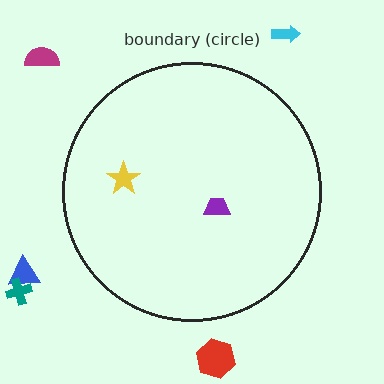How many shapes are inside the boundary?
2 inside, 5 outside.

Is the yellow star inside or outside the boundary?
Inside.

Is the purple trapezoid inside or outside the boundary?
Inside.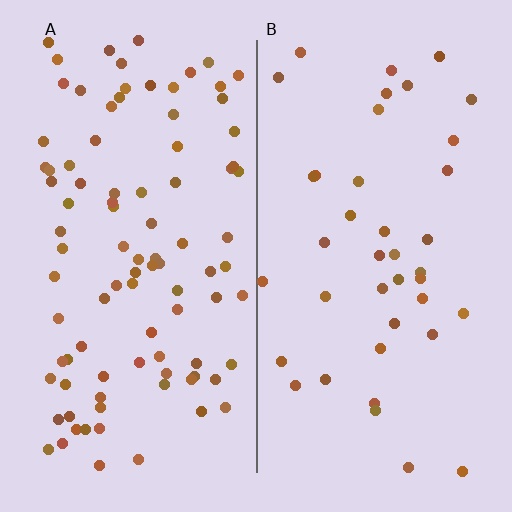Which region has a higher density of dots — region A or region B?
A (the left).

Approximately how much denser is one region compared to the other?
Approximately 2.3× — region A over region B.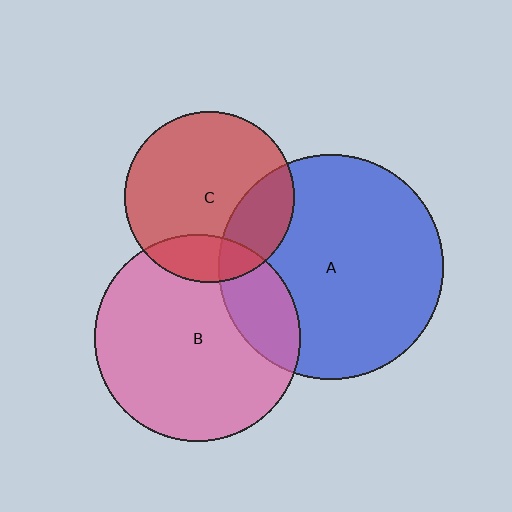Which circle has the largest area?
Circle A (blue).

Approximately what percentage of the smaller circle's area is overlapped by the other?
Approximately 20%.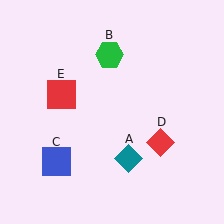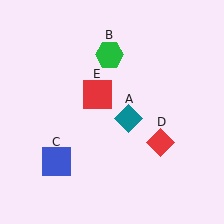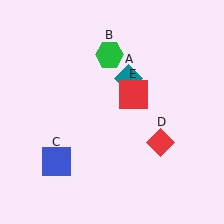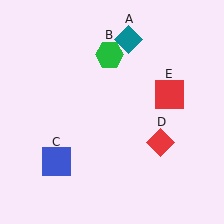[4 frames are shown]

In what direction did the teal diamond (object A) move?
The teal diamond (object A) moved up.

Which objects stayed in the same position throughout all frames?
Green hexagon (object B) and blue square (object C) and red diamond (object D) remained stationary.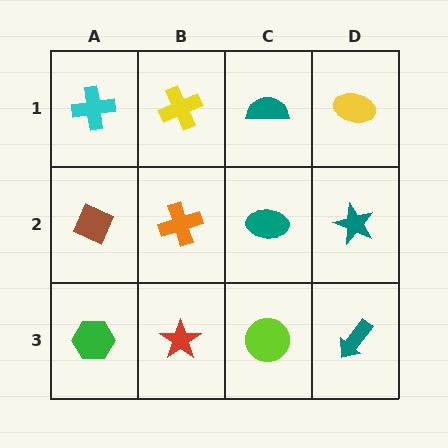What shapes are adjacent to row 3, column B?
An orange cross (row 2, column B), a green hexagon (row 3, column A), a lime circle (row 3, column C).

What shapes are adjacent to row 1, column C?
A teal ellipse (row 2, column C), a yellow cross (row 1, column B), a yellow ellipse (row 1, column D).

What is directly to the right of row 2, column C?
A teal star.